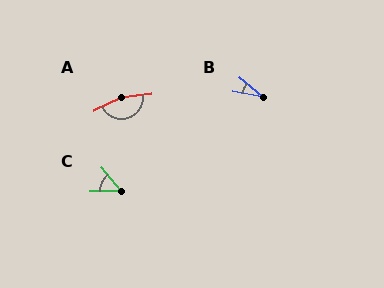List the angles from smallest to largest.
B (29°), C (52°), A (159°).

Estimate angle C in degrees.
Approximately 52 degrees.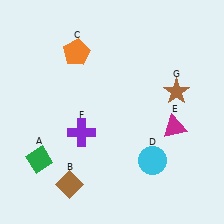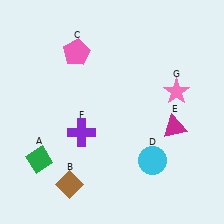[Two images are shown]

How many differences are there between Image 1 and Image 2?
There are 2 differences between the two images.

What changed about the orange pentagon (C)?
In Image 1, C is orange. In Image 2, it changed to pink.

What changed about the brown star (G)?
In Image 1, G is brown. In Image 2, it changed to pink.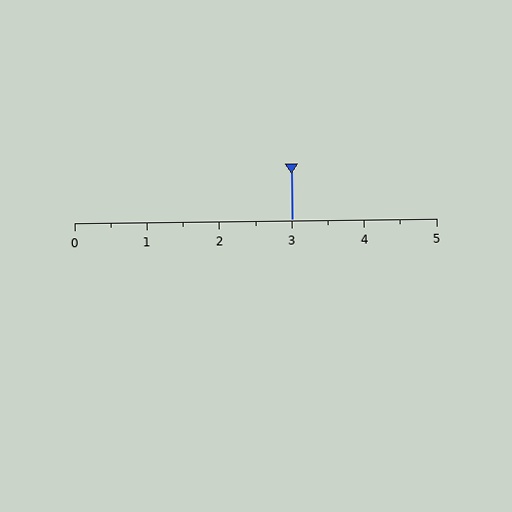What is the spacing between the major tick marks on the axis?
The major ticks are spaced 1 apart.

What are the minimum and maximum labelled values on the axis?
The axis runs from 0 to 5.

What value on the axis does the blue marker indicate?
The marker indicates approximately 3.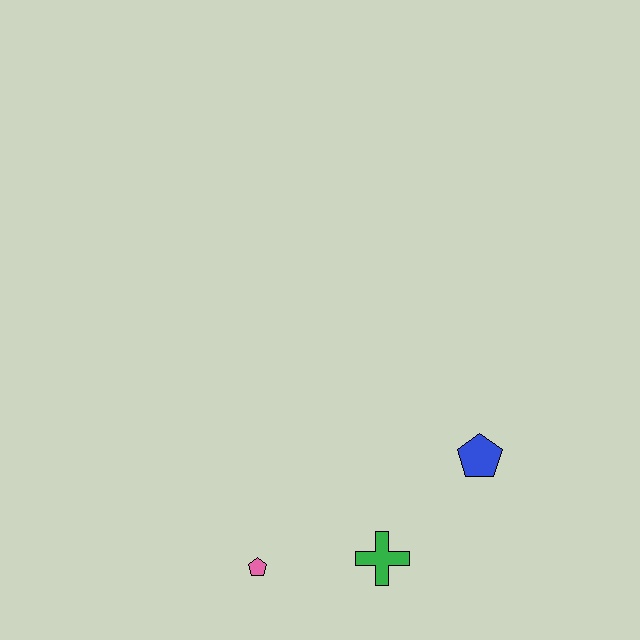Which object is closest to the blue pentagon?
The green cross is closest to the blue pentagon.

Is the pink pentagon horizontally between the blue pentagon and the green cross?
No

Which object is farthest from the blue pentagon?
The pink pentagon is farthest from the blue pentagon.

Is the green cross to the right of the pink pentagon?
Yes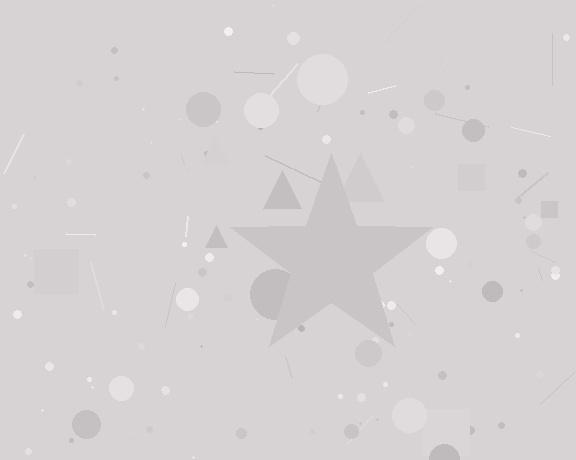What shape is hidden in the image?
A star is hidden in the image.